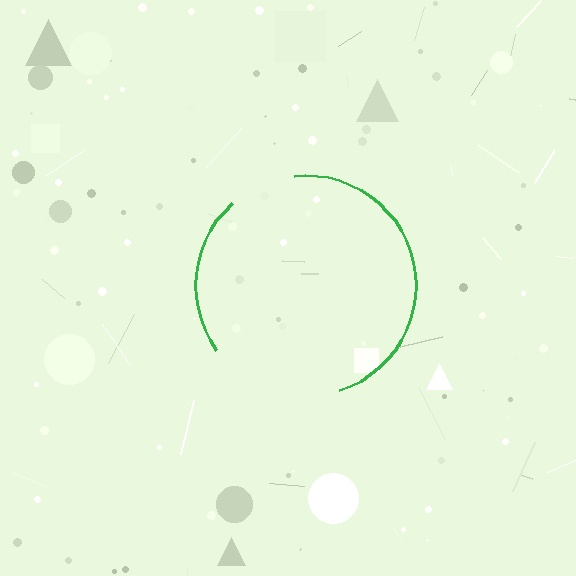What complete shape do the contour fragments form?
The contour fragments form a circle.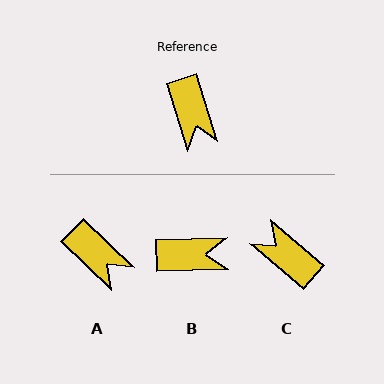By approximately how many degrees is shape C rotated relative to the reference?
Approximately 148 degrees clockwise.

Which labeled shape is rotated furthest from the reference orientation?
C, about 148 degrees away.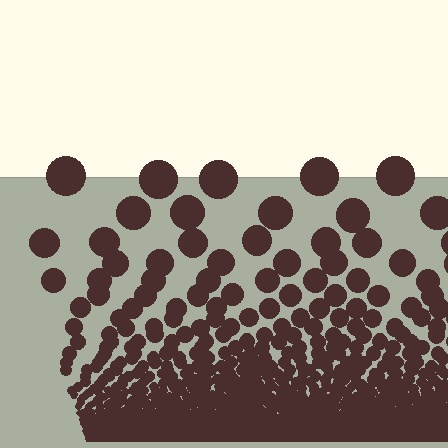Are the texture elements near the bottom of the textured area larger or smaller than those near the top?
Smaller. The gradient is inverted — elements near the bottom are smaller and denser.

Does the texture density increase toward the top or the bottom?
Density increases toward the bottom.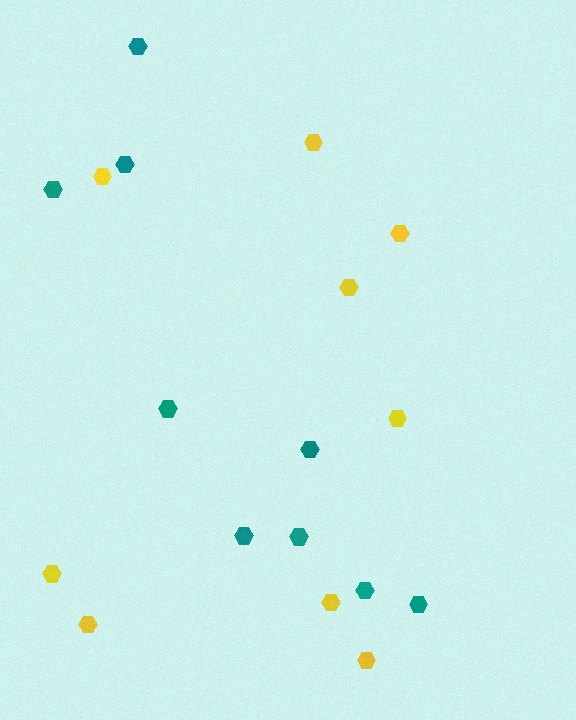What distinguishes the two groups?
There are 2 groups: one group of yellow hexagons (9) and one group of teal hexagons (9).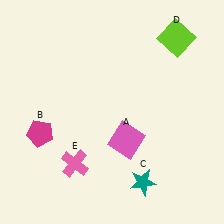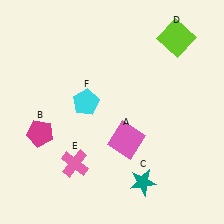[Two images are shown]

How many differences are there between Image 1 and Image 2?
There is 1 difference between the two images.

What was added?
A cyan pentagon (F) was added in Image 2.